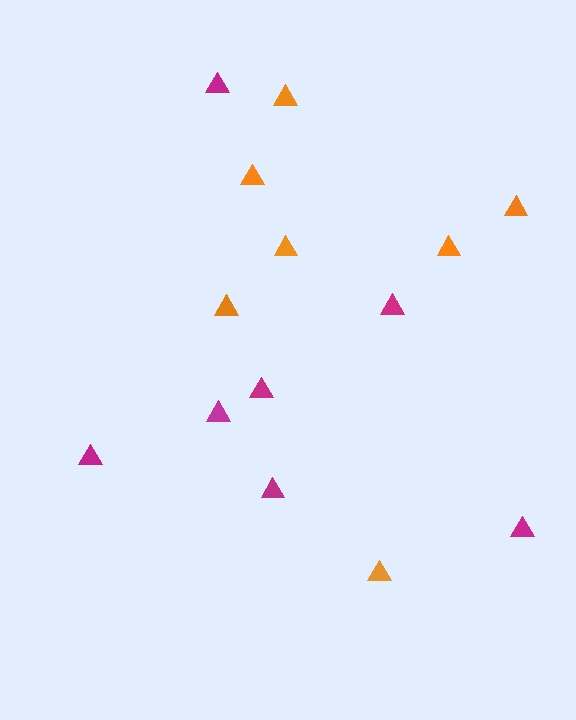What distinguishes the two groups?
There are 2 groups: one group of magenta triangles (7) and one group of orange triangles (7).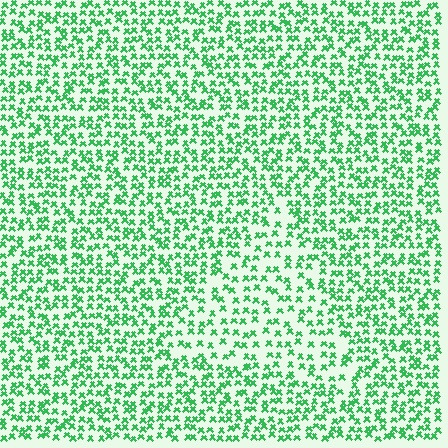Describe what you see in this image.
The image contains small green elements arranged at two different densities. A triangle-shaped region is visible where the elements are less densely packed than the surrounding area.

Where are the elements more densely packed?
The elements are more densely packed outside the triangle boundary.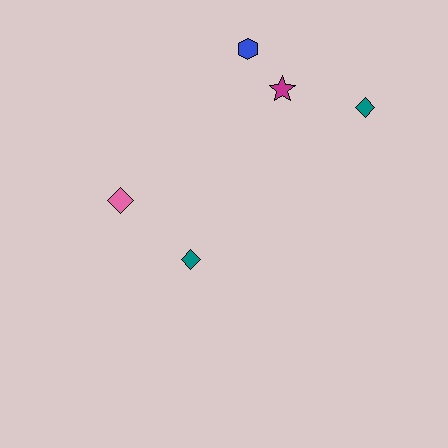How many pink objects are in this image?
There is 1 pink object.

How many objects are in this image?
There are 5 objects.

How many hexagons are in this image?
There is 1 hexagon.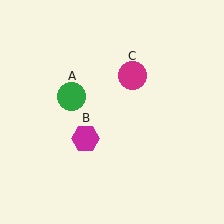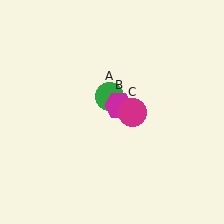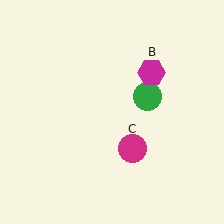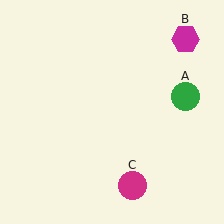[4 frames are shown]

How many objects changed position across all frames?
3 objects changed position: green circle (object A), magenta hexagon (object B), magenta circle (object C).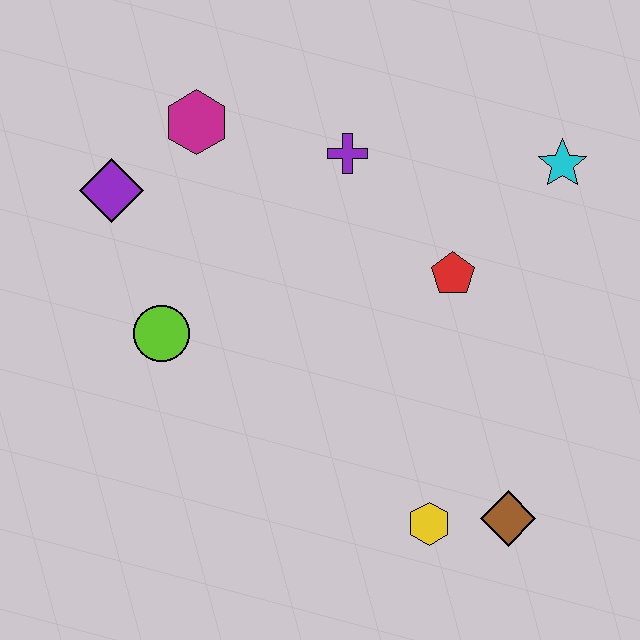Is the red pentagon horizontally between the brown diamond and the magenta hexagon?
Yes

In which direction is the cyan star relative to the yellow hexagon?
The cyan star is above the yellow hexagon.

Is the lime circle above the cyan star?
No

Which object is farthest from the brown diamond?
The purple diamond is farthest from the brown diamond.